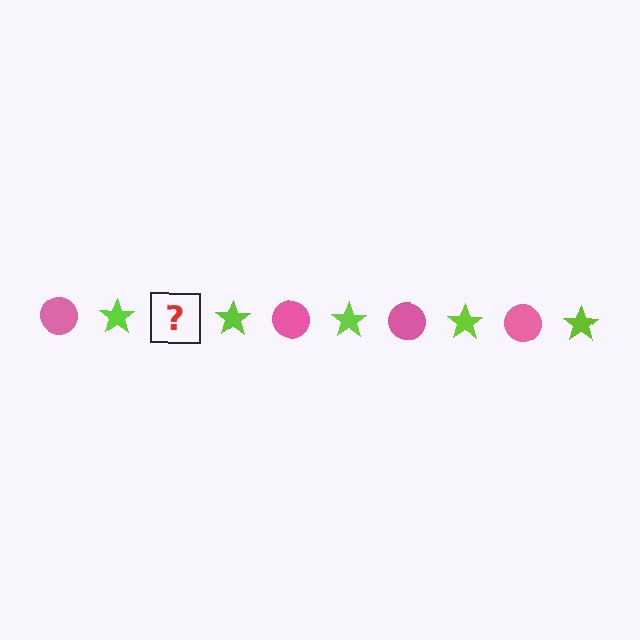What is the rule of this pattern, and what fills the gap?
The rule is that the pattern alternates between pink circle and lime star. The gap should be filled with a pink circle.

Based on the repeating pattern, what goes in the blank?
The blank should be a pink circle.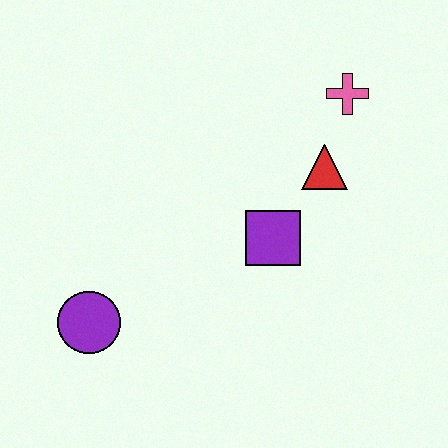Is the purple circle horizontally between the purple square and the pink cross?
No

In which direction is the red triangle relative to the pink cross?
The red triangle is below the pink cross.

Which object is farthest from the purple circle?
The pink cross is farthest from the purple circle.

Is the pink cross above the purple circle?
Yes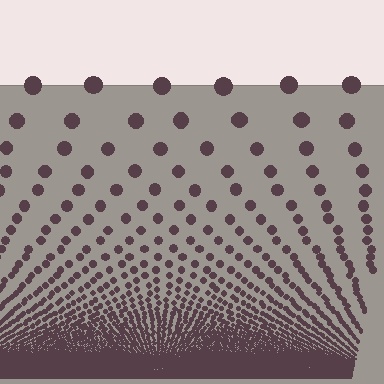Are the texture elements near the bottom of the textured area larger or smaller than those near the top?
Smaller. The gradient is inverted — elements near the bottom are smaller and denser.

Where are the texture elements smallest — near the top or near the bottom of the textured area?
Near the bottom.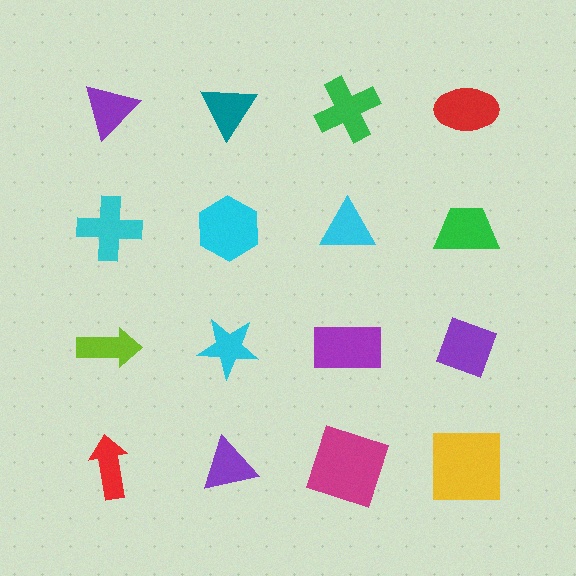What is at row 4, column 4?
A yellow square.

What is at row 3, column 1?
A lime arrow.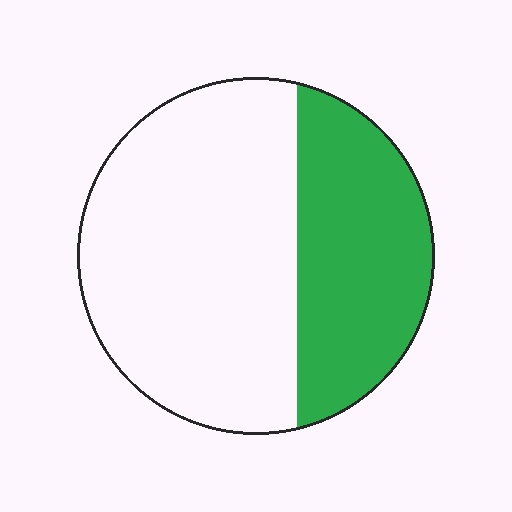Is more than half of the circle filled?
No.